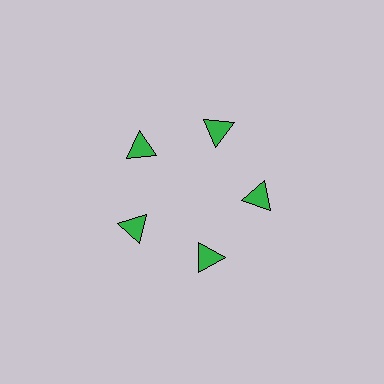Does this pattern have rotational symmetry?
Yes, this pattern has 5-fold rotational symmetry. It looks the same after rotating 72 degrees around the center.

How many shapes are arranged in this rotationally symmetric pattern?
There are 5 shapes, arranged in 5 groups of 1.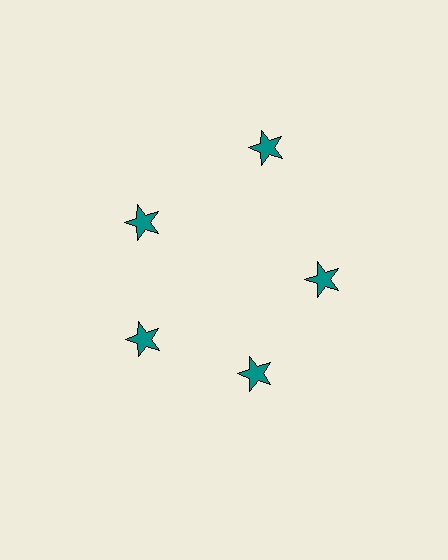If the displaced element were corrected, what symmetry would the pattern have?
It would have 5-fold rotational symmetry — the pattern would map onto itself every 72 degrees.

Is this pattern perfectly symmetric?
No. The 5 teal stars are arranged in a ring, but one element near the 1 o'clock position is pushed outward from the center, breaking the 5-fold rotational symmetry.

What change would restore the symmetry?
The symmetry would be restored by moving it inward, back onto the ring so that all 5 stars sit at equal angles and equal distance from the center.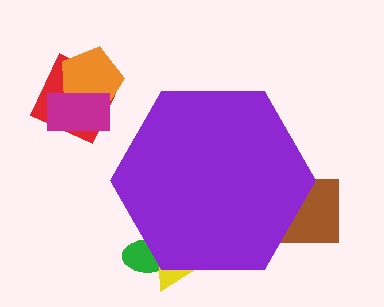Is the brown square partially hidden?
Yes, the brown square is partially hidden behind the purple hexagon.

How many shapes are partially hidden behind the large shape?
3 shapes are partially hidden.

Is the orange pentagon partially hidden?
No, the orange pentagon is fully visible.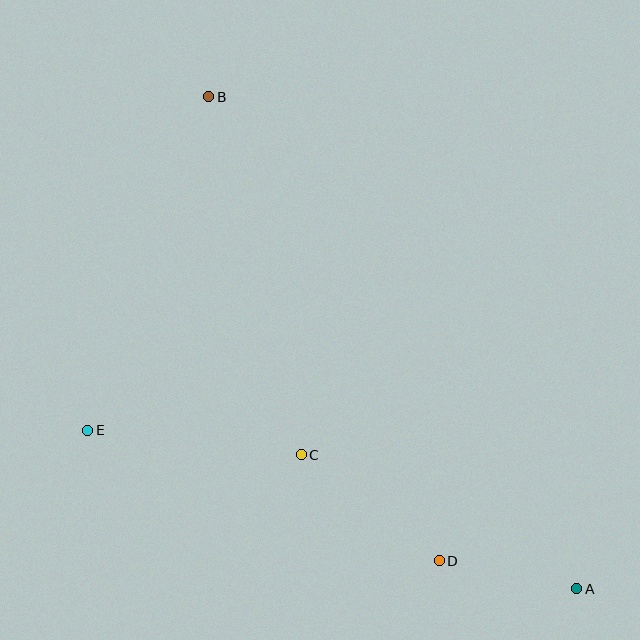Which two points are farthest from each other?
Points A and B are farthest from each other.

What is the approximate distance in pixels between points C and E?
The distance between C and E is approximately 215 pixels.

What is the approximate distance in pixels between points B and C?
The distance between B and C is approximately 370 pixels.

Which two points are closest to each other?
Points A and D are closest to each other.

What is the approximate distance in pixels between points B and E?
The distance between B and E is approximately 355 pixels.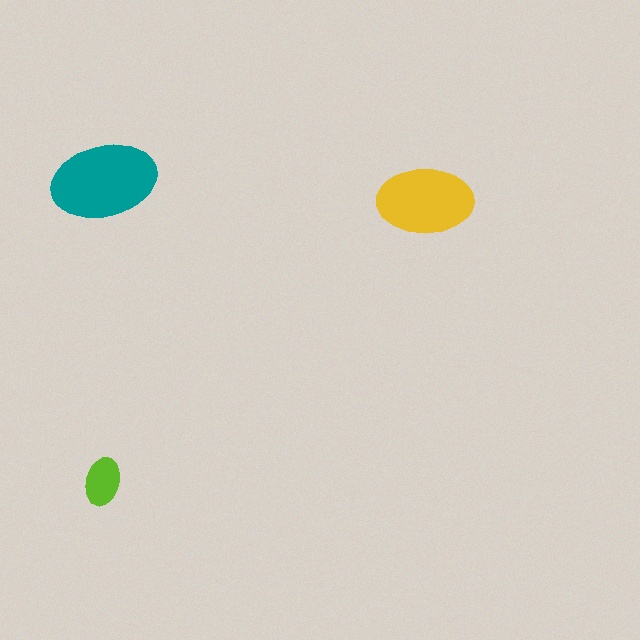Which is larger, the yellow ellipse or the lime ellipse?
The yellow one.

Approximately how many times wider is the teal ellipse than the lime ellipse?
About 2 times wider.